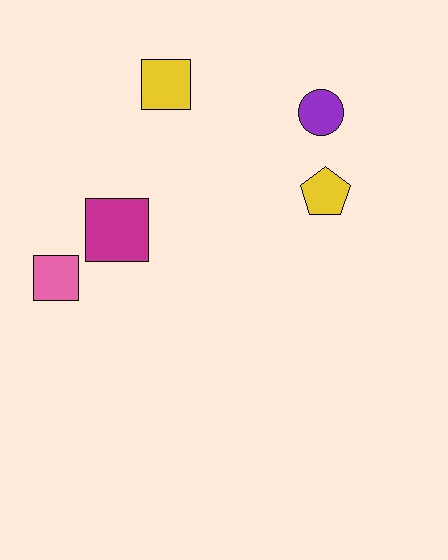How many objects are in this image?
There are 5 objects.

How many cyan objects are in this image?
There are no cyan objects.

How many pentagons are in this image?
There is 1 pentagon.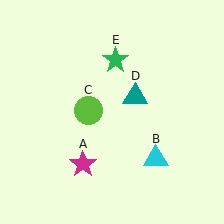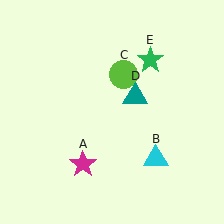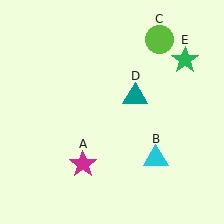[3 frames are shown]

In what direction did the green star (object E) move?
The green star (object E) moved right.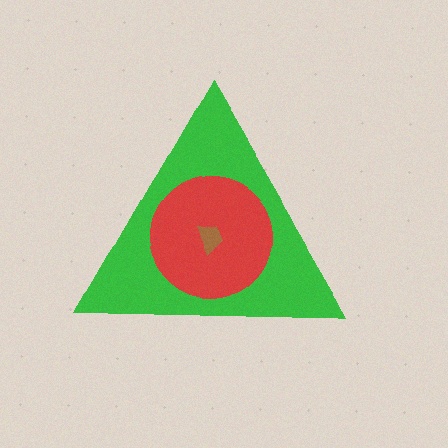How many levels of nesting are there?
3.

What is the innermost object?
The brown trapezoid.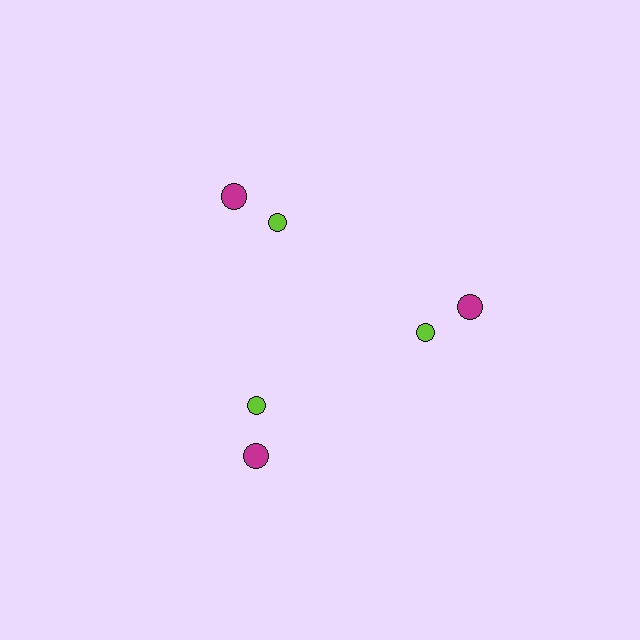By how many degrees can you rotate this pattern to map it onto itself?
The pattern maps onto itself every 120 degrees of rotation.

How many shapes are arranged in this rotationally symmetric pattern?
There are 6 shapes, arranged in 3 groups of 2.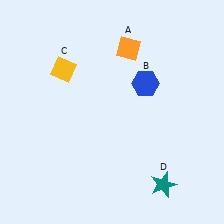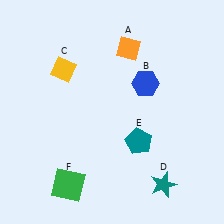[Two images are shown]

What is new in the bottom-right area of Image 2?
A teal pentagon (E) was added in the bottom-right area of Image 2.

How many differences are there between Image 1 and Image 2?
There are 2 differences between the two images.